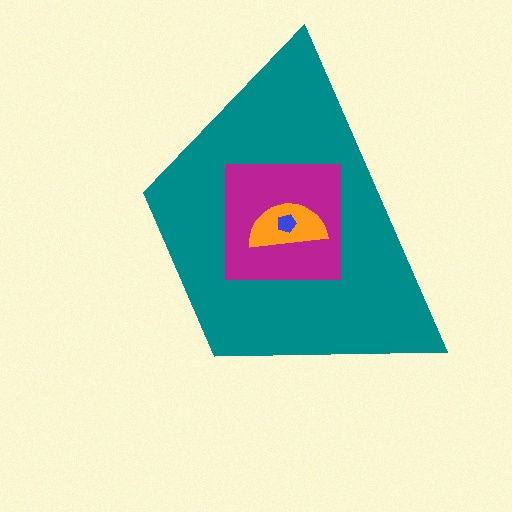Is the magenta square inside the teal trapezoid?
Yes.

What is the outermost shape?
The teal trapezoid.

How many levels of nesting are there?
4.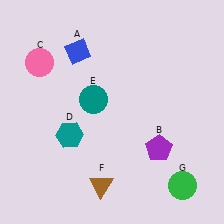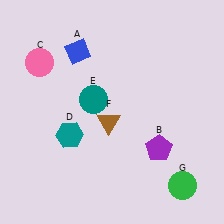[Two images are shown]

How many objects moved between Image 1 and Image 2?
1 object moved between the two images.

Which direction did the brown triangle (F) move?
The brown triangle (F) moved up.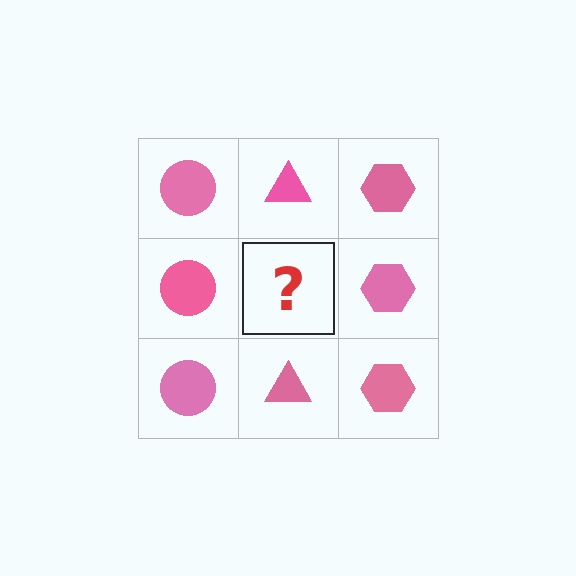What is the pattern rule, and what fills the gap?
The rule is that each column has a consistent shape. The gap should be filled with a pink triangle.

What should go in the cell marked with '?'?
The missing cell should contain a pink triangle.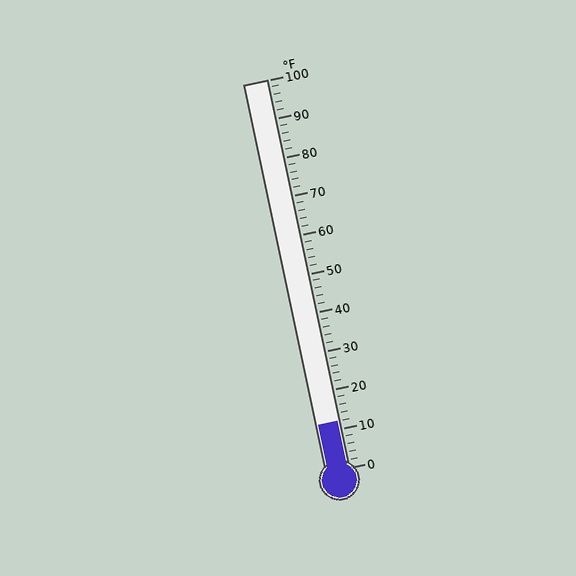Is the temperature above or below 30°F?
The temperature is below 30°F.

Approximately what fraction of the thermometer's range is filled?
The thermometer is filled to approximately 10% of its range.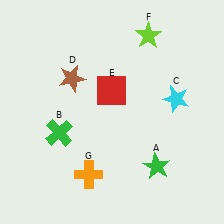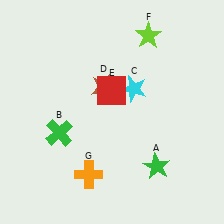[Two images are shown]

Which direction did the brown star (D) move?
The brown star (D) moved right.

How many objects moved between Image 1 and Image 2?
2 objects moved between the two images.